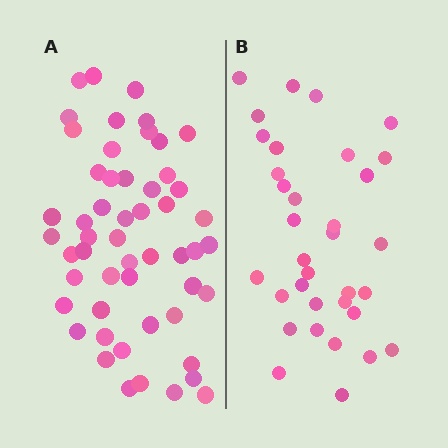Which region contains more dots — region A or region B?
Region A (the left region) has more dots.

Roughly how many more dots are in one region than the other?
Region A has approximately 20 more dots than region B.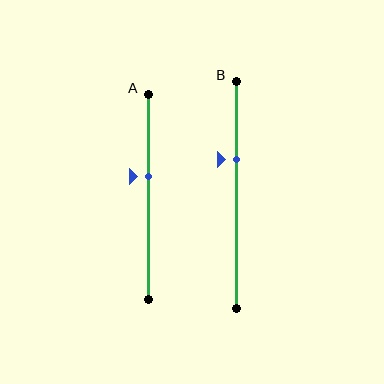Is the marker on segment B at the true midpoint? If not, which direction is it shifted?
No, the marker on segment B is shifted upward by about 16% of the segment length.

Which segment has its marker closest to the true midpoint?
Segment A has its marker closest to the true midpoint.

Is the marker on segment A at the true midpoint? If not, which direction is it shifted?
No, the marker on segment A is shifted upward by about 10% of the segment length.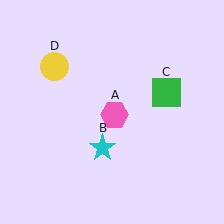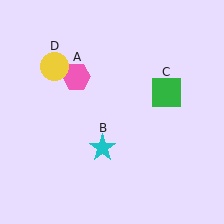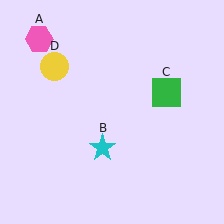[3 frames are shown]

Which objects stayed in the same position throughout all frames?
Cyan star (object B) and green square (object C) and yellow circle (object D) remained stationary.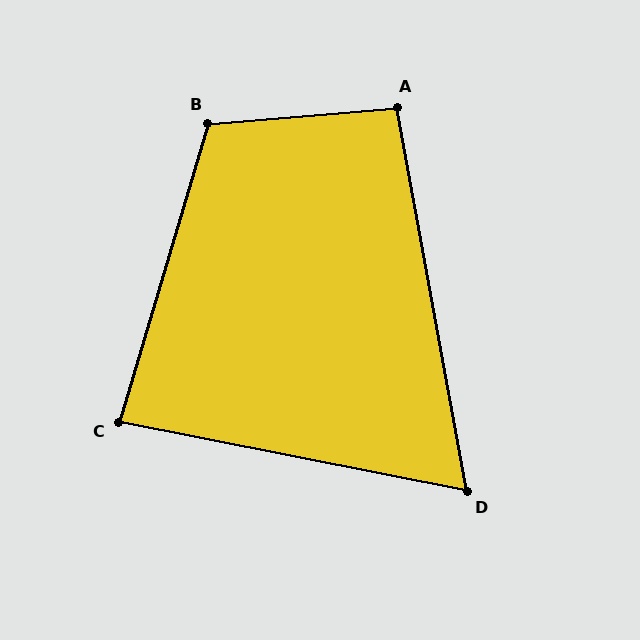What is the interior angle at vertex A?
Approximately 95 degrees (obtuse).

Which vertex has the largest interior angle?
B, at approximately 112 degrees.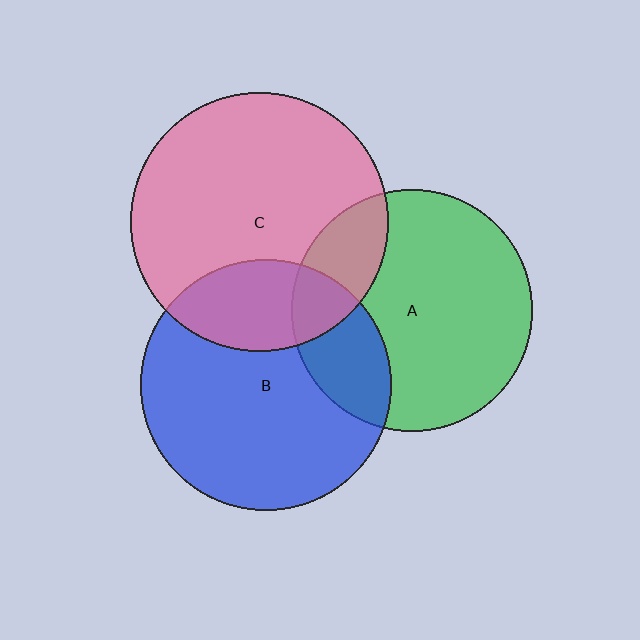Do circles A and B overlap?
Yes.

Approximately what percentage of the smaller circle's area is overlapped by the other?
Approximately 25%.